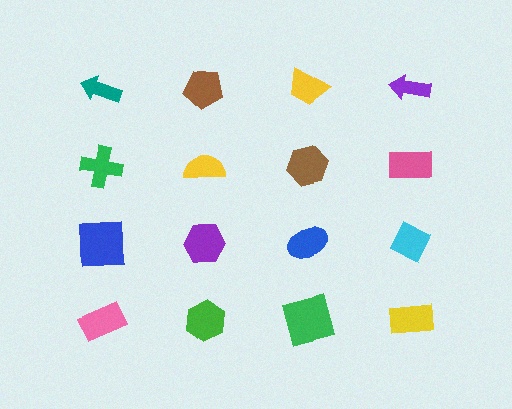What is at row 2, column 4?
A pink rectangle.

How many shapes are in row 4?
4 shapes.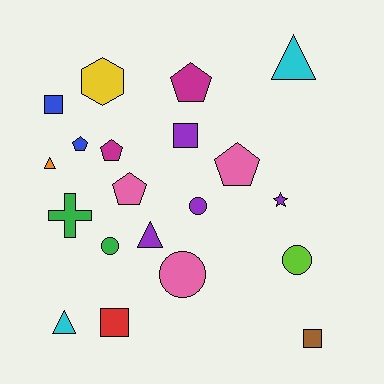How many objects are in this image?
There are 20 objects.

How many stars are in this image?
There is 1 star.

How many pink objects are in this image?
There are 3 pink objects.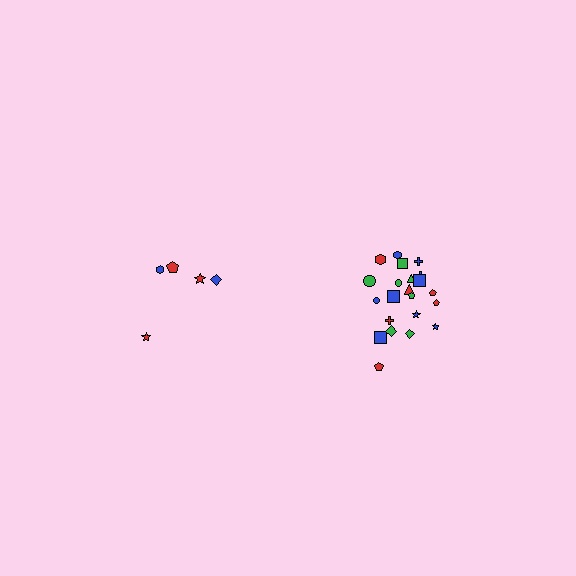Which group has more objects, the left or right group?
The right group.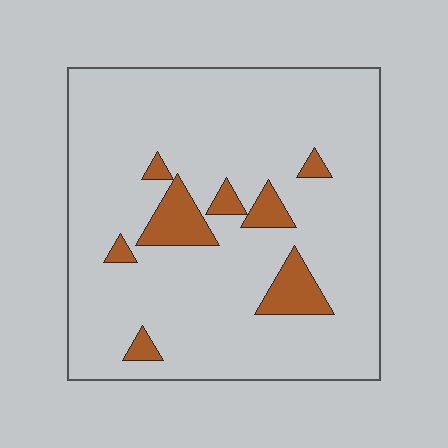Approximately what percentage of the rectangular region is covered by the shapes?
Approximately 10%.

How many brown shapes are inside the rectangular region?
8.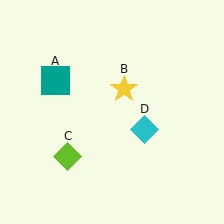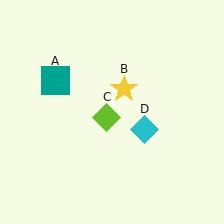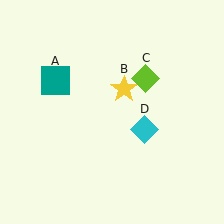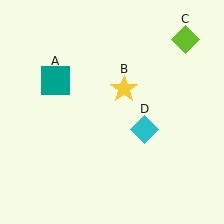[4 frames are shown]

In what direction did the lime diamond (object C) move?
The lime diamond (object C) moved up and to the right.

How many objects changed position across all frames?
1 object changed position: lime diamond (object C).